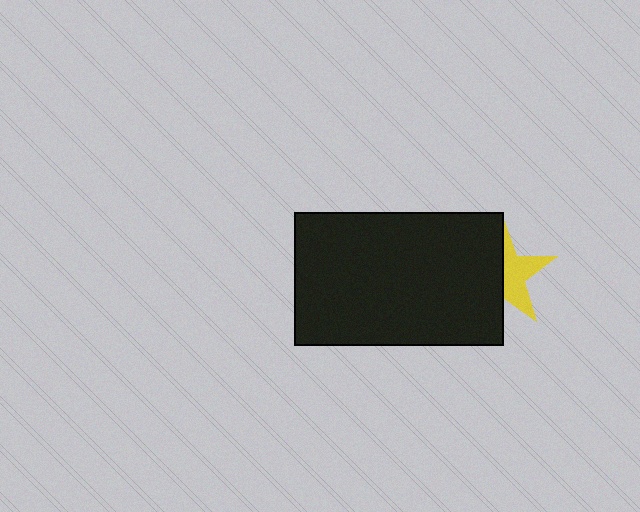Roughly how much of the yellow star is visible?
About half of it is visible (roughly 48%).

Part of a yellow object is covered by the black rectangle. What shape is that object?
It is a star.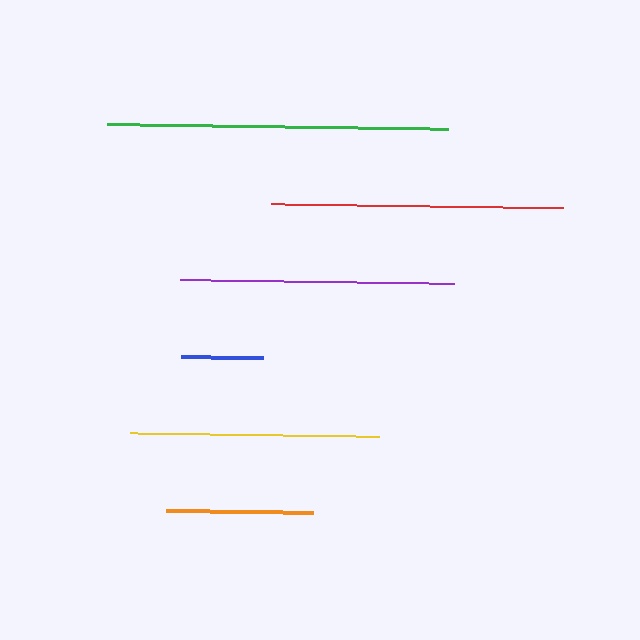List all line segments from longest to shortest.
From longest to shortest: green, red, purple, yellow, orange, blue.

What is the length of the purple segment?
The purple segment is approximately 275 pixels long.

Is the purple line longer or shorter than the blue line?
The purple line is longer than the blue line.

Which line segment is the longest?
The green line is the longest at approximately 341 pixels.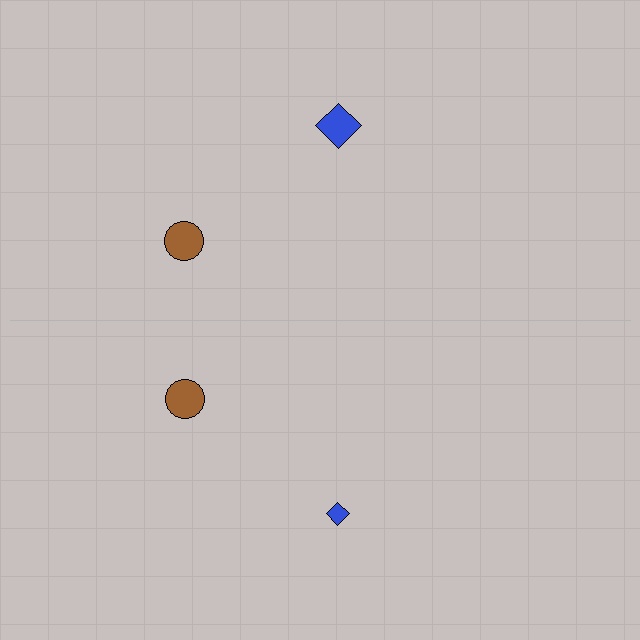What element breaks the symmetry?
The blue diamond on the bottom side has a different size than its mirror counterpart.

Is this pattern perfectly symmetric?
No, the pattern is not perfectly symmetric. The blue diamond on the bottom side has a different size than its mirror counterpart.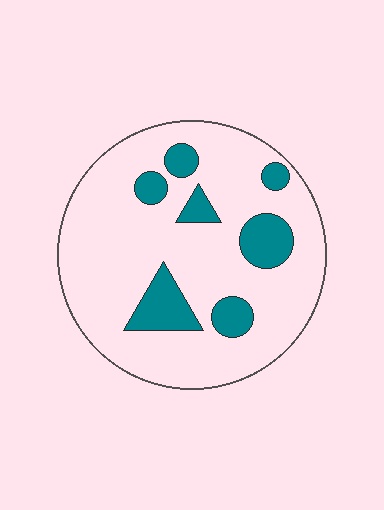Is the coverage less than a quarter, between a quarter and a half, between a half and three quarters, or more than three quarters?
Less than a quarter.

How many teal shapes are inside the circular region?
7.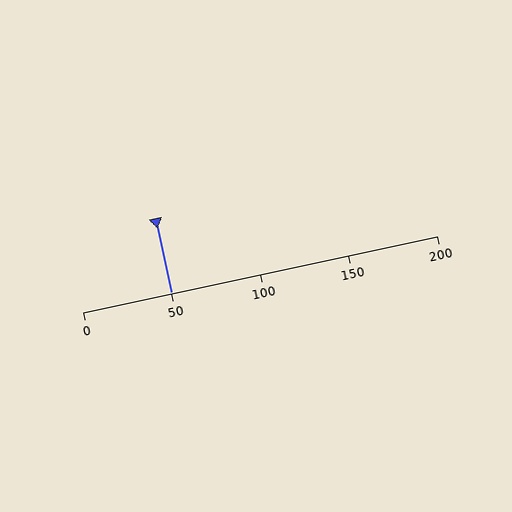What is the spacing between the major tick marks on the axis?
The major ticks are spaced 50 apart.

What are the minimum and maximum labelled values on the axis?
The axis runs from 0 to 200.